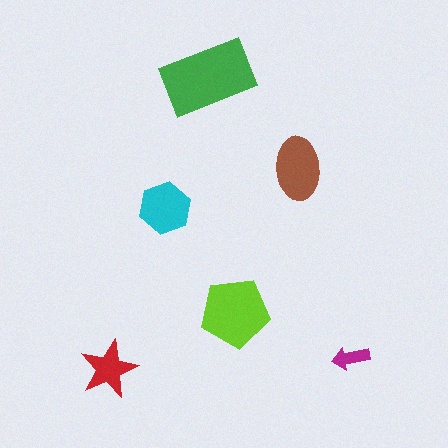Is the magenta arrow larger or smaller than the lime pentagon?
Smaller.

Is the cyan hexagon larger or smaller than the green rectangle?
Smaller.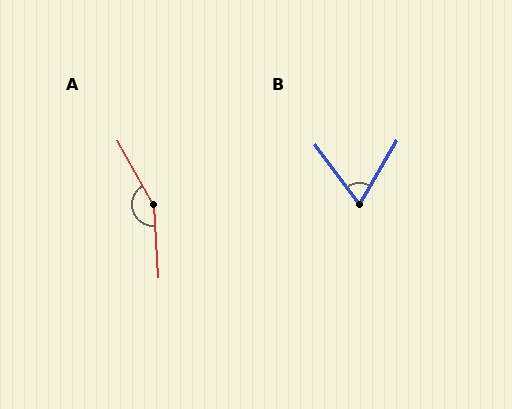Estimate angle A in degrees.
Approximately 155 degrees.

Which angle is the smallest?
B, at approximately 66 degrees.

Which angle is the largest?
A, at approximately 155 degrees.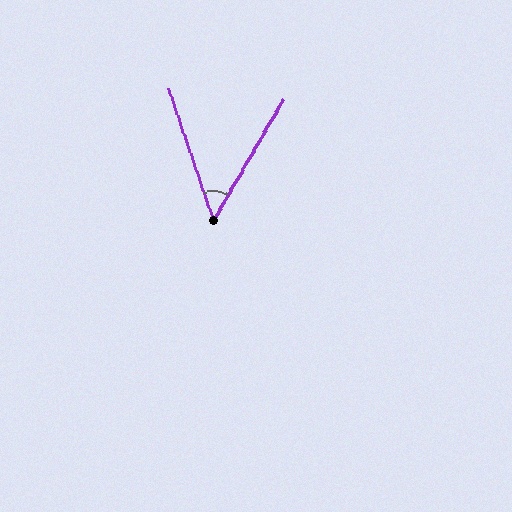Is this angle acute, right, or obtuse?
It is acute.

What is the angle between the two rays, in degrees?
Approximately 49 degrees.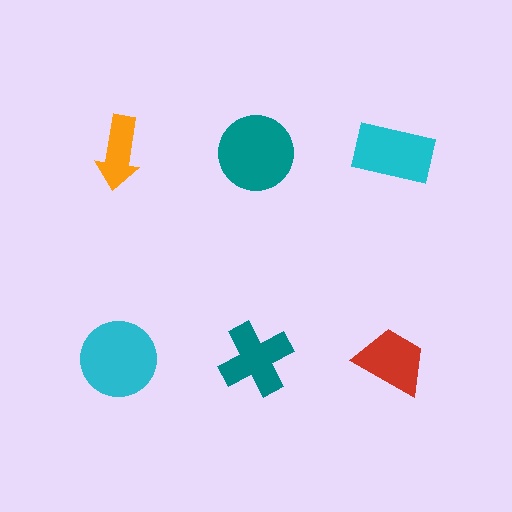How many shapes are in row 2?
3 shapes.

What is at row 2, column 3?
A red trapezoid.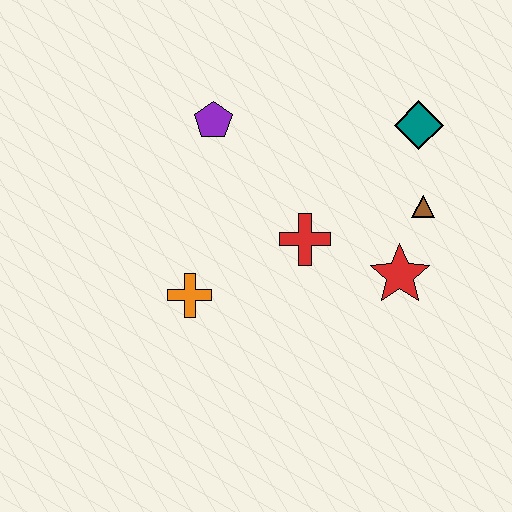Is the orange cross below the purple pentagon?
Yes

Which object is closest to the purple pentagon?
The red cross is closest to the purple pentagon.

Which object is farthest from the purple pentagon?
The red star is farthest from the purple pentagon.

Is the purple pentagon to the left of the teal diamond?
Yes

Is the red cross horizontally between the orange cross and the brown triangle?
Yes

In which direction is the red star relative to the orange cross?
The red star is to the right of the orange cross.